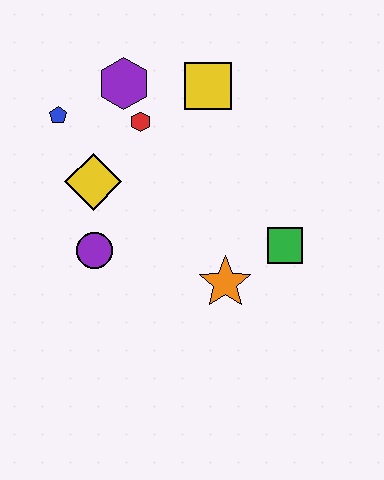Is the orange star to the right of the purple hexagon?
Yes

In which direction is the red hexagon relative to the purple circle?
The red hexagon is above the purple circle.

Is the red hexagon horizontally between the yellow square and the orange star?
No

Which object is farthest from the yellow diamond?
The green square is farthest from the yellow diamond.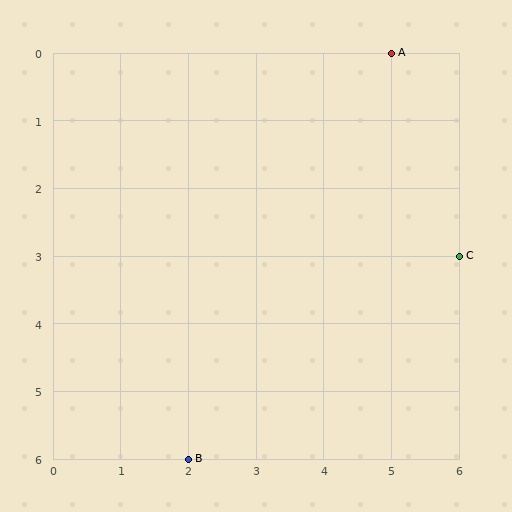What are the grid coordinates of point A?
Point A is at grid coordinates (5, 0).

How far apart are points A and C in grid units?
Points A and C are 1 column and 3 rows apart (about 3.2 grid units diagonally).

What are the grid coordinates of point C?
Point C is at grid coordinates (6, 3).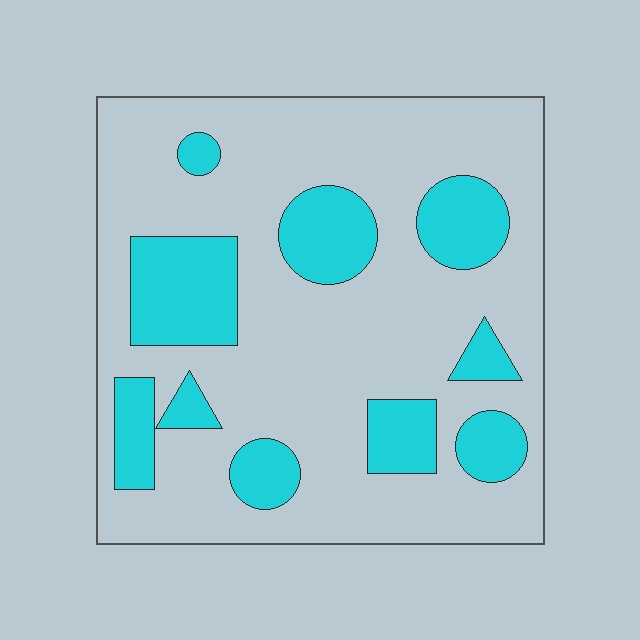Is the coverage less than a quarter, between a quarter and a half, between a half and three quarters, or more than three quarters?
Between a quarter and a half.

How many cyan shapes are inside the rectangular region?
10.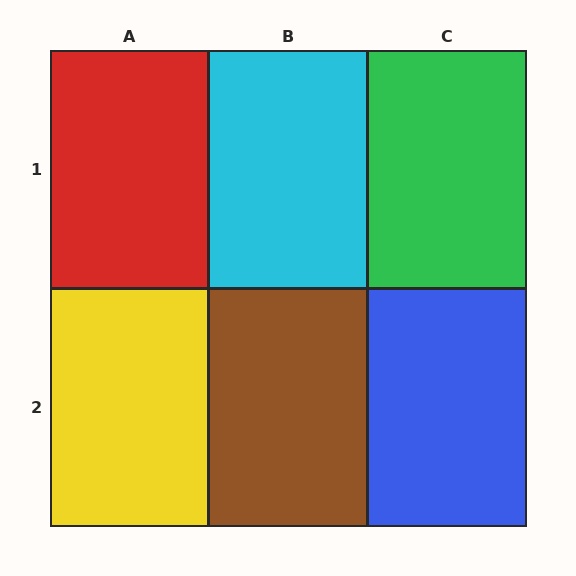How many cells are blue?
1 cell is blue.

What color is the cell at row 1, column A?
Red.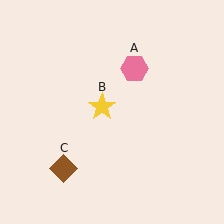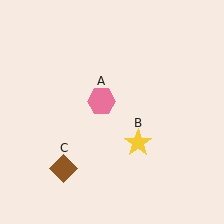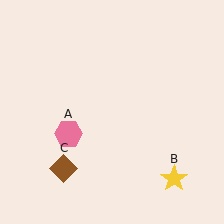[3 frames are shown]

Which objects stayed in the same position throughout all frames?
Brown diamond (object C) remained stationary.